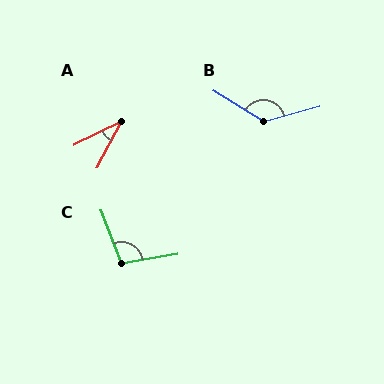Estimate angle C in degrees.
Approximately 102 degrees.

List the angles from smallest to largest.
A (35°), C (102°), B (133°).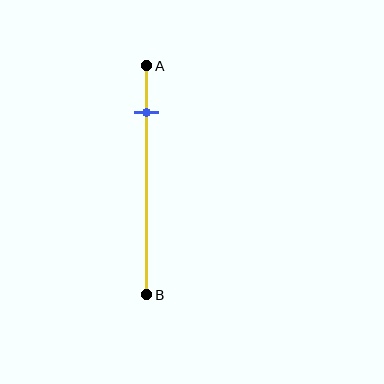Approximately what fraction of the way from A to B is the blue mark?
The blue mark is approximately 20% of the way from A to B.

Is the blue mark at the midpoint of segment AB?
No, the mark is at about 20% from A, not at the 50% midpoint.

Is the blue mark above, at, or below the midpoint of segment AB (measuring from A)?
The blue mark is above the midpoint of segment AB.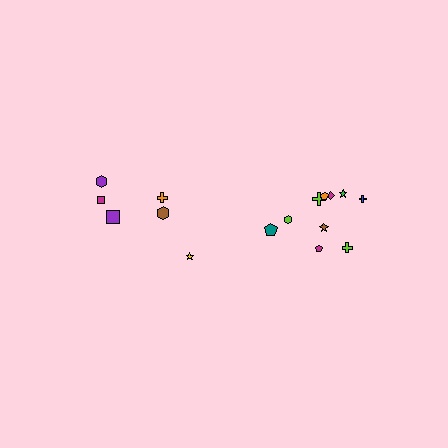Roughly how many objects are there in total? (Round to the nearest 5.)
Roughly 15 objects in total.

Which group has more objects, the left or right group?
The right group.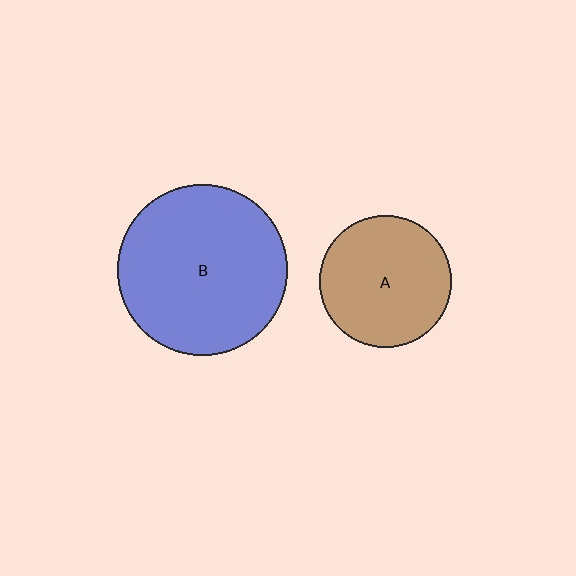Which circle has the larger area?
Circle B (blue).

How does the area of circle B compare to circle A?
Approximately 1.7 times.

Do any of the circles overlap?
No, none of the circles overlap.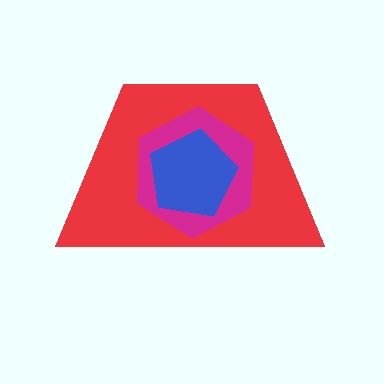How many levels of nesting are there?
3.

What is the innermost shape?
The blue pentagon.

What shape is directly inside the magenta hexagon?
The blue pentagon.